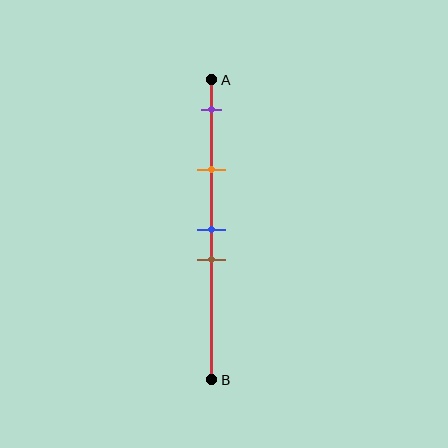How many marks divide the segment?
There are 4 marks dividing the segment.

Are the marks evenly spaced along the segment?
No, the marks are not evenly spaced.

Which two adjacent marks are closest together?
The blue and brown marks are the closest adjacent pair.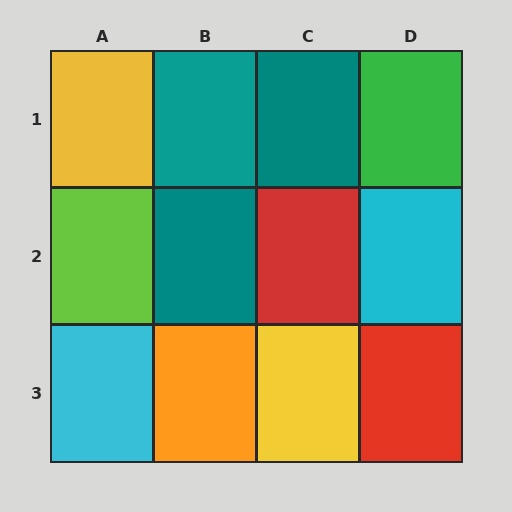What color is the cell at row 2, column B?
Teal.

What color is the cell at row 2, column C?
Red.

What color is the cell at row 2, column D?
Cyan.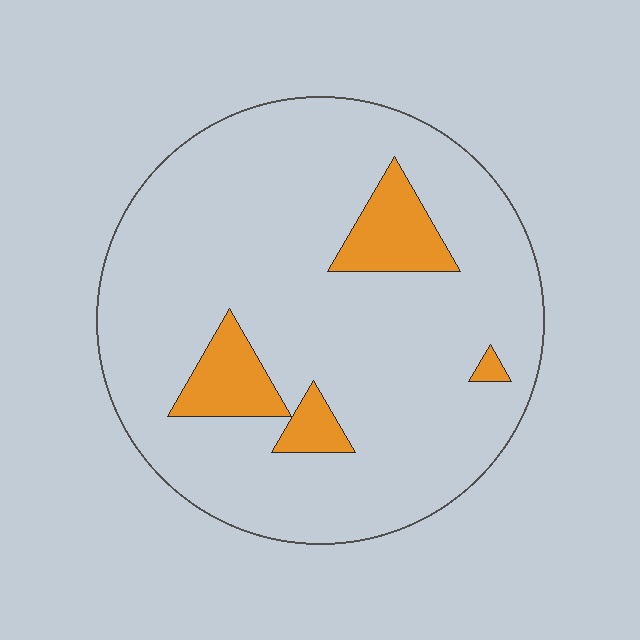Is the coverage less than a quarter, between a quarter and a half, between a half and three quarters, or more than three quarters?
Less than a quarter.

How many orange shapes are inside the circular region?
4.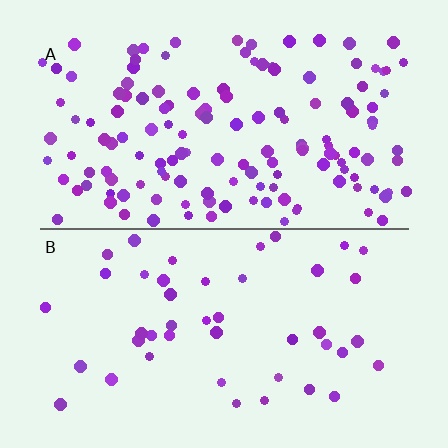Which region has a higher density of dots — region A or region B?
A (the top).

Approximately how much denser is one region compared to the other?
Approximately 3.1× — region A over region B.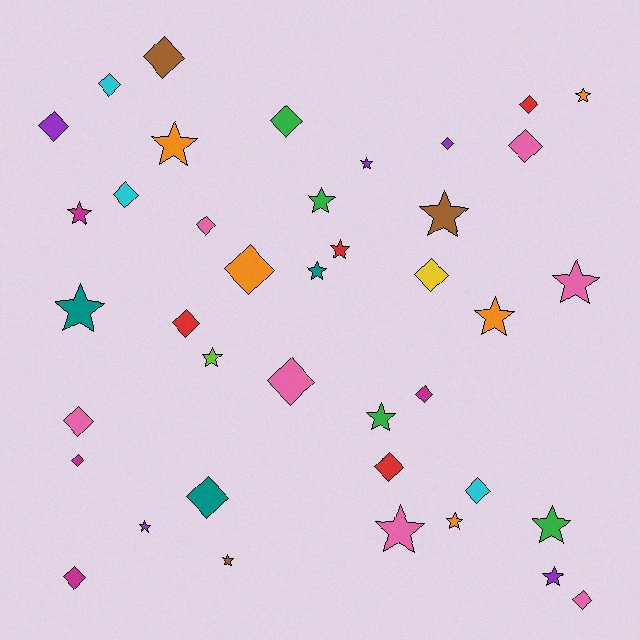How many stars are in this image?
There are 19 stars.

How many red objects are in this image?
There are 4 red objects.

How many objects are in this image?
There are 40 objects.